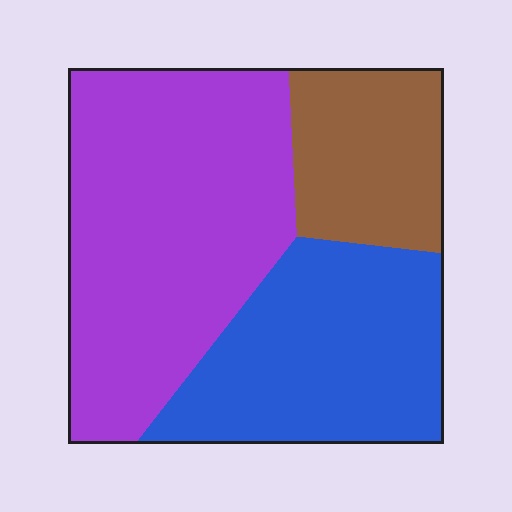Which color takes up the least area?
Brown, at roughly 20%.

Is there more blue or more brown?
Blue.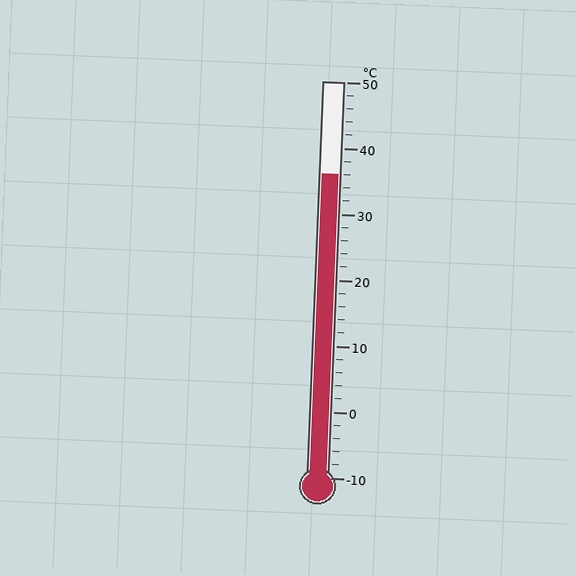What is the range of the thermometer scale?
The thermometer scale ranges from -10°C to 50°C.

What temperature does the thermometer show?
The thermometer shows approximately 36°C.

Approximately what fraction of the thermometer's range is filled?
The thermometer is filled to approximately 75% of its range.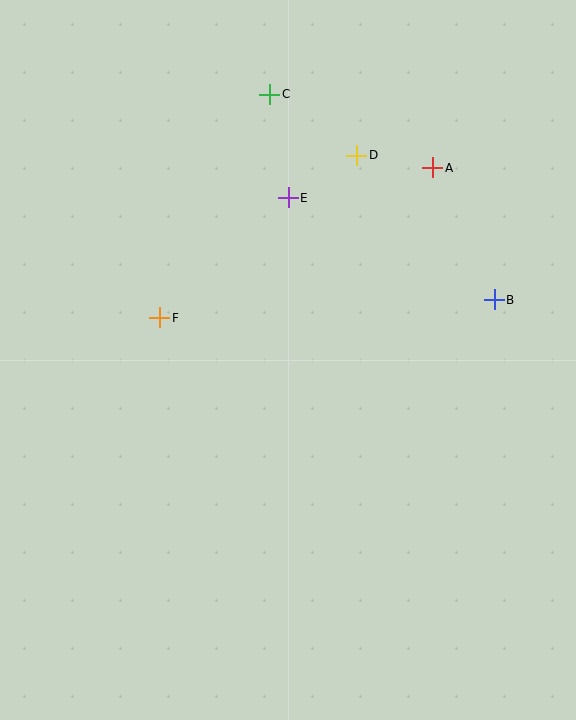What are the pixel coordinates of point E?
Point E is at (288, 198).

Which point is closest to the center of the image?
Point F at (160, 318) is closest to the center.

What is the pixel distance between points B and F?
The distance between B and F is 335 pixels.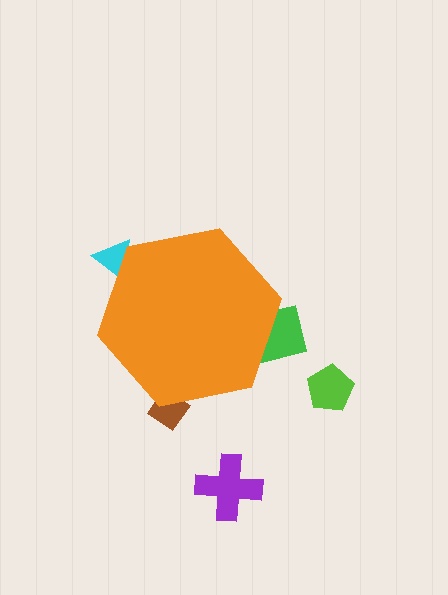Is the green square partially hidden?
Yes, the green square is partially hidden behind the orange hexagon.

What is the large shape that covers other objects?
An orange hexagon.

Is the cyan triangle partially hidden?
Yes, the cyan triangle is partially hidden behind the orange hexagon.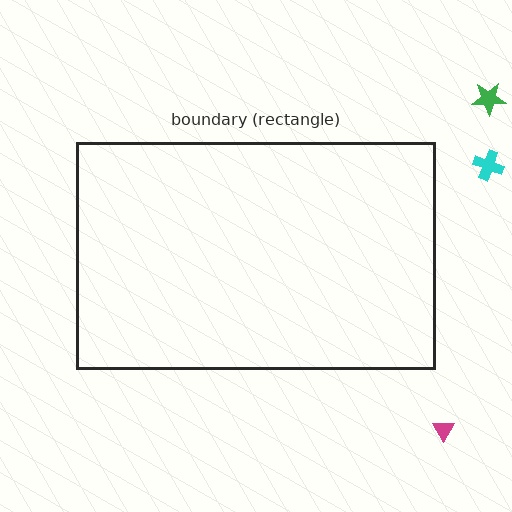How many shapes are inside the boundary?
0 inside, 3 outside.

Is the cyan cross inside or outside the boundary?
Outside.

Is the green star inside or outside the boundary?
Outside.